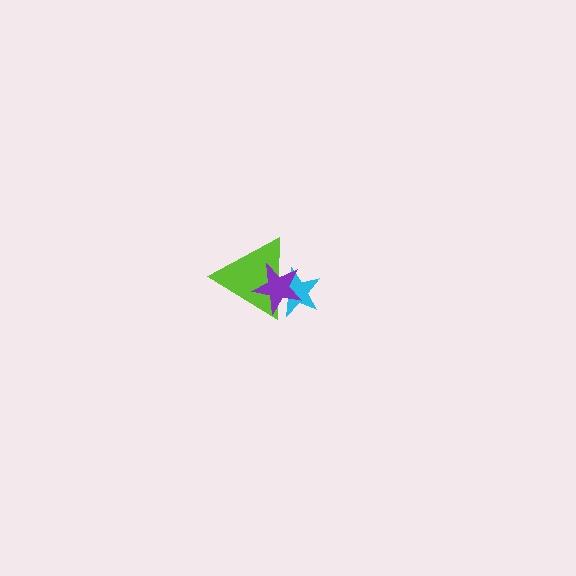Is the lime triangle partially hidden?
Yes, it is partially covered by another shape.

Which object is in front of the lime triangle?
The purple star is in front of the lime triangle.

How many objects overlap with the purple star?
2 objects overlap with the purple star.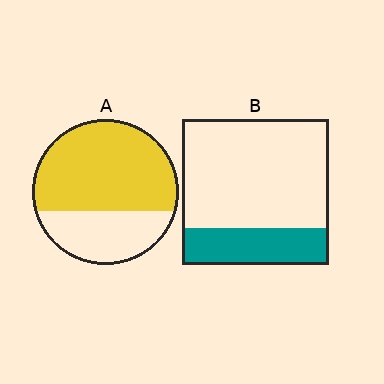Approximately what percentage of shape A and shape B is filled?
A is approximately 65% and B is approximately 25%.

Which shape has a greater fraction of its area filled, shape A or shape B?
Shape A.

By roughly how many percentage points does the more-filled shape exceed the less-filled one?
By roughly 40 percentage points (A over B).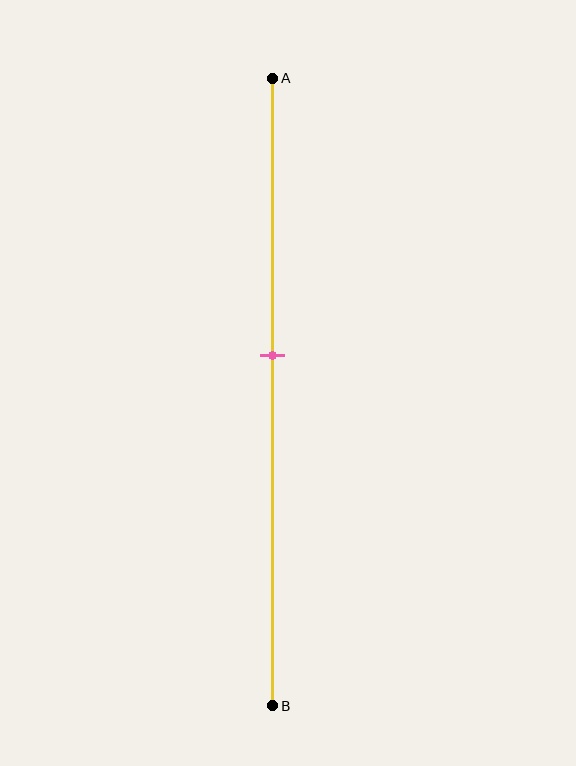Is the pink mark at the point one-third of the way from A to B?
No, the mark is at about 45% from A, not at the 33% one-third point.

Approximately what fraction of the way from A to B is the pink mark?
The pink mark is approximately 45% of the way from A to B.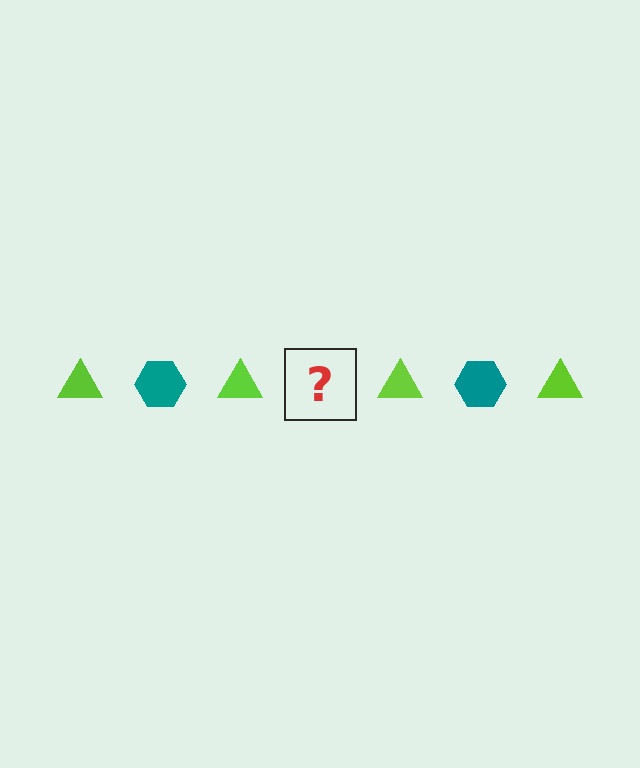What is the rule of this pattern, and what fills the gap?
The rule is that the pattern alternates between lime triangle and teal hexagon. The gap should be filled with a teal hexagon.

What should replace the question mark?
The question mark should be replaced with a teal hexagon.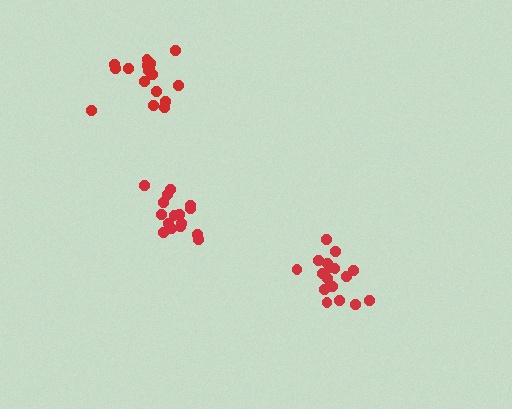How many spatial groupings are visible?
There are 3 spatial groupings.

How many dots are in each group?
Group 1: 16 dots, Group 2: 17 dots, Group 3: 18 dots (51 total).